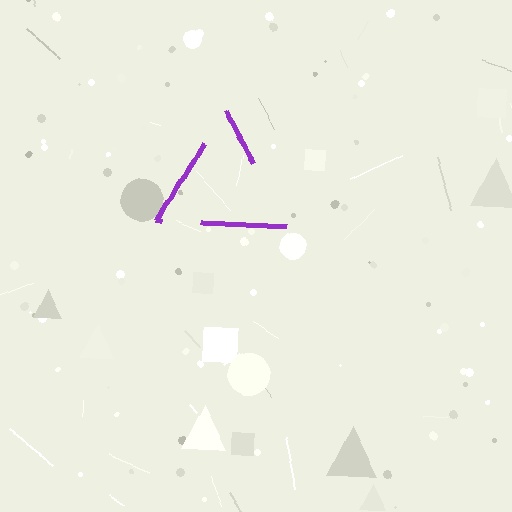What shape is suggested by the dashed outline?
The dashed outline suggests a triangle.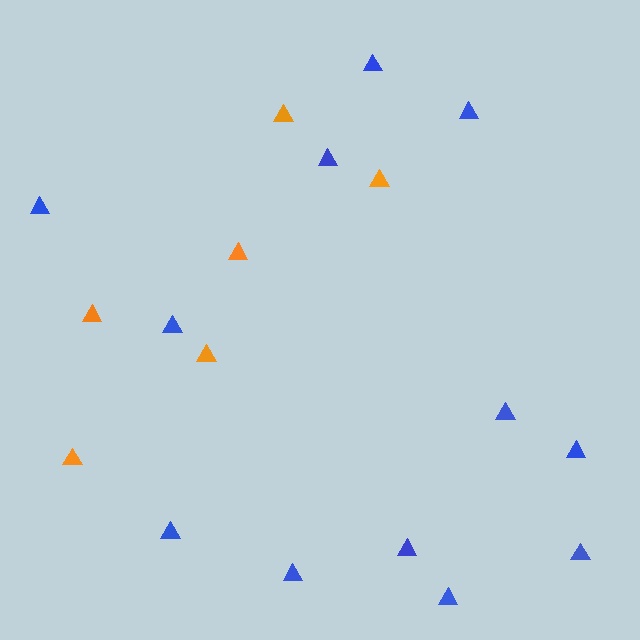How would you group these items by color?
There are 2 groups: one group of orange triangles (6) and one group of blue triangles (12).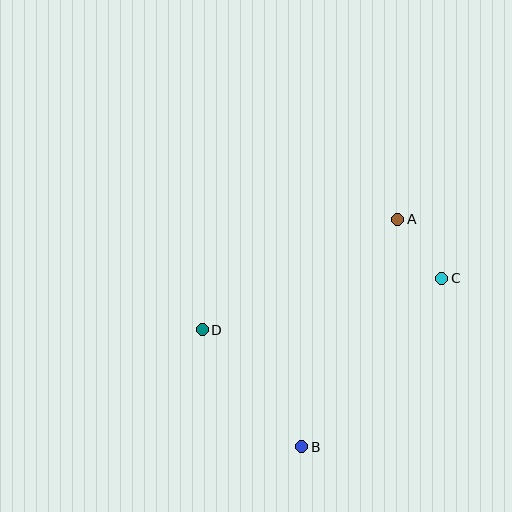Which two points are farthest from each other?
Points A and B are farthest from each other.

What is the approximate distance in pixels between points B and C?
The distance between B and C is approximately 219 pixels.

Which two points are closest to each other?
Points A and C are closest to each other.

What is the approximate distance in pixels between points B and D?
The distance between B and D is approximately 154 pixels.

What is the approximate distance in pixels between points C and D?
The distance between C and D is approximately 245 pixels.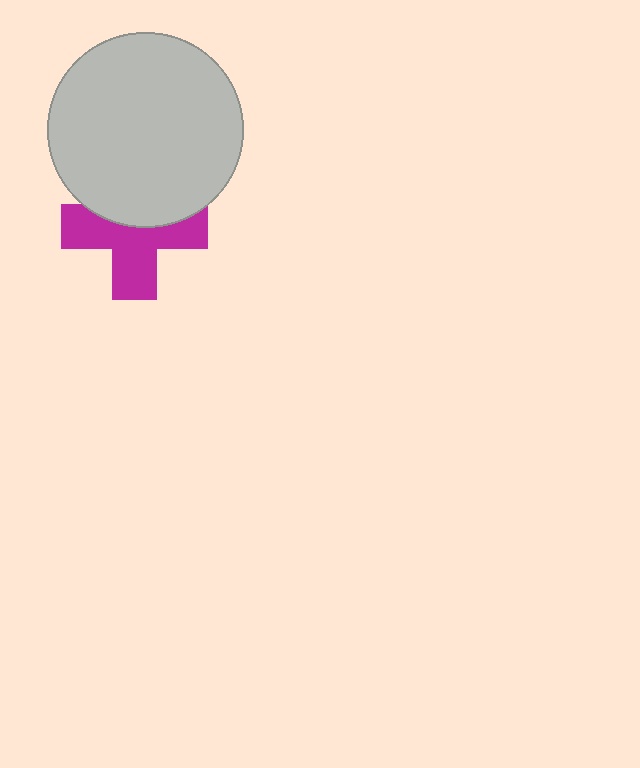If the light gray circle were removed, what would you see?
You would see the complete magenta cross.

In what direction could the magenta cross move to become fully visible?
The magenta cross could move down. That would shift it out from behind the light gray circle entirely.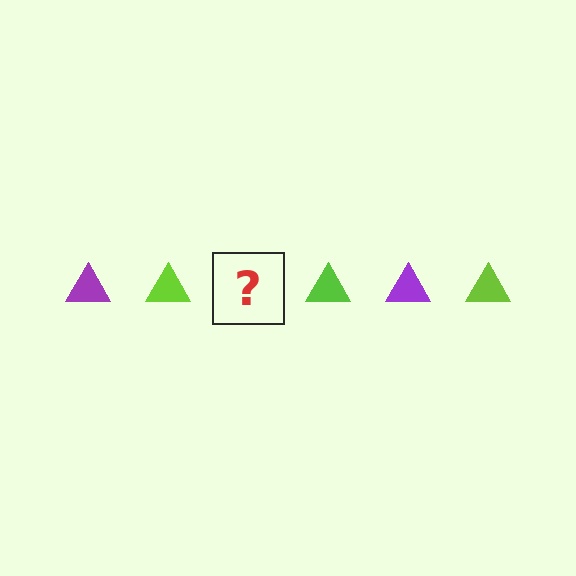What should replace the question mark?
The question mark should be replaced with a purple triangle.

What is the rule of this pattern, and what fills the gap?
The rule is that the pattern cycles through purple, lime triangles. The gap should be filled with a purple triangle.